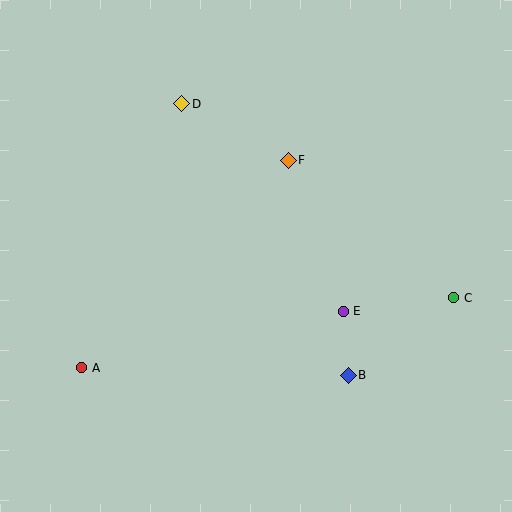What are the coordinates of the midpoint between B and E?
The midpoint between B and E is at (346, 343).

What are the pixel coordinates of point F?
Point F is at (288, 160).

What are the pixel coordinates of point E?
Point E is at (343, 311).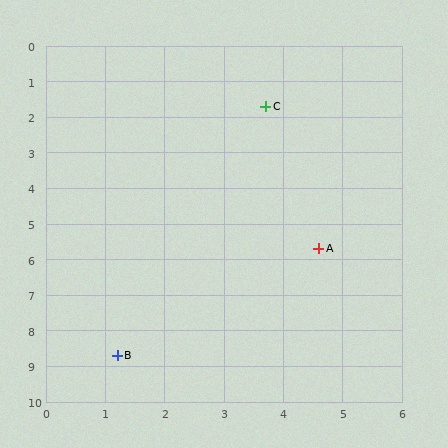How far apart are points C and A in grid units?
Points C and A are about 4.1 grid units apart.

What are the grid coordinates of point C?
Point C is at approximately (3.7, 1.7).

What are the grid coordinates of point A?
Point A is at approximately (4.6, 5.7).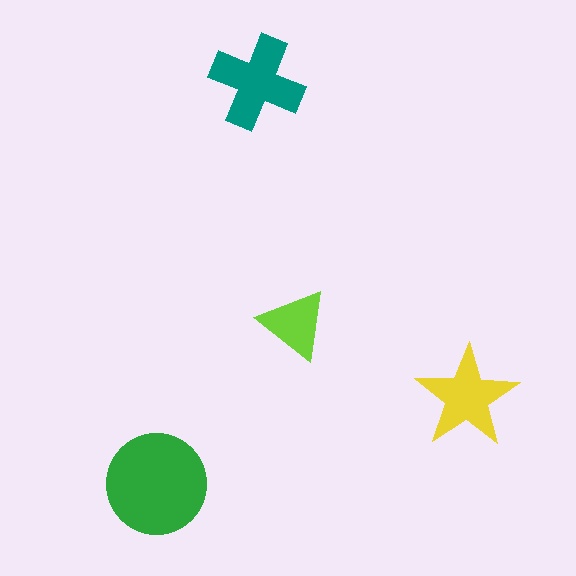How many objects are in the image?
There are 4 objects in the image.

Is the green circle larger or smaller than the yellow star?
Larger.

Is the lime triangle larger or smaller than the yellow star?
Smaller.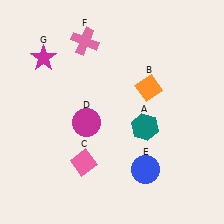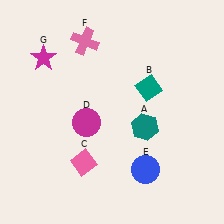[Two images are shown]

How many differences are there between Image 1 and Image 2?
There is 1 difference between the two images.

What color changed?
The diamond (B) changed from orange in Image 1 to teal in Image 2.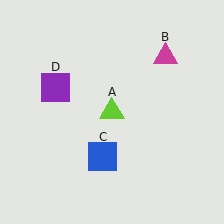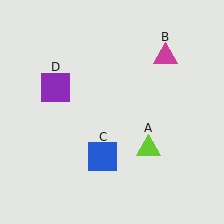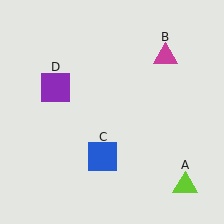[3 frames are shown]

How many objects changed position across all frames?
1 object changed position: lime triangle (object A).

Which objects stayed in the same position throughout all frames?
Magenta triangle (object B) and blue square (object C) and purple square (object D) remained stationary.